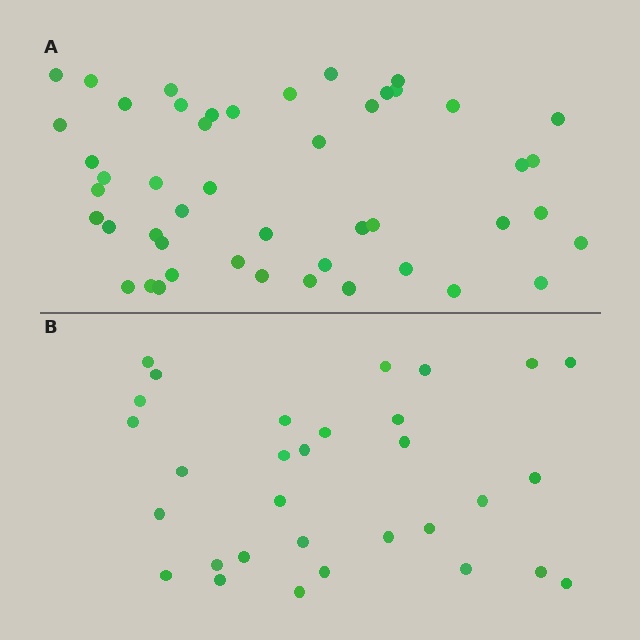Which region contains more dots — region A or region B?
Region A (the top region) has more dots.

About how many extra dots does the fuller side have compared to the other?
Region A has approximately 15 more dots than region B.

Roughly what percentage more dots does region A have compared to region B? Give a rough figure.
About 55% more.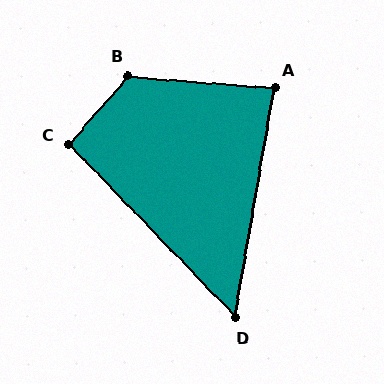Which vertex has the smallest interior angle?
D, at approximately 54 degrees.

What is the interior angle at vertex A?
Approximately 85 degrees (acute).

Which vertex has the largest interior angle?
B, at approximately 126 degrees.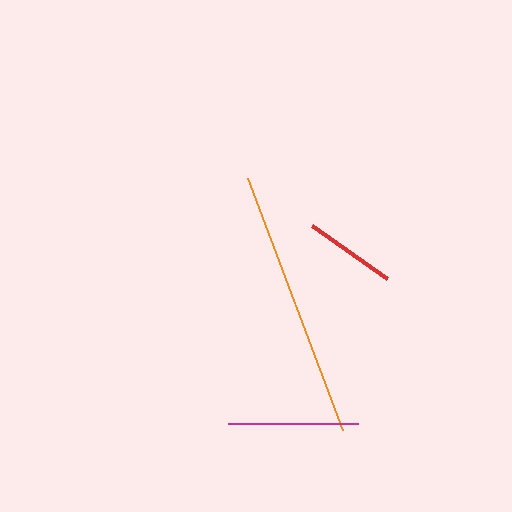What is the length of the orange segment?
The orange segment is approximately 270 pixels long.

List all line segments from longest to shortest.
From longest to shortest: orange, magenta, red.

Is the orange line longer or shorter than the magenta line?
The orange line is longer than the magenta line.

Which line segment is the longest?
The orange line is the longest at approximately 270 pixels.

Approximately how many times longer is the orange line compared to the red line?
The orange line is approximately 3.0 times the length of the red line.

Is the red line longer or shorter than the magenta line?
The magenta line is longer than the red line.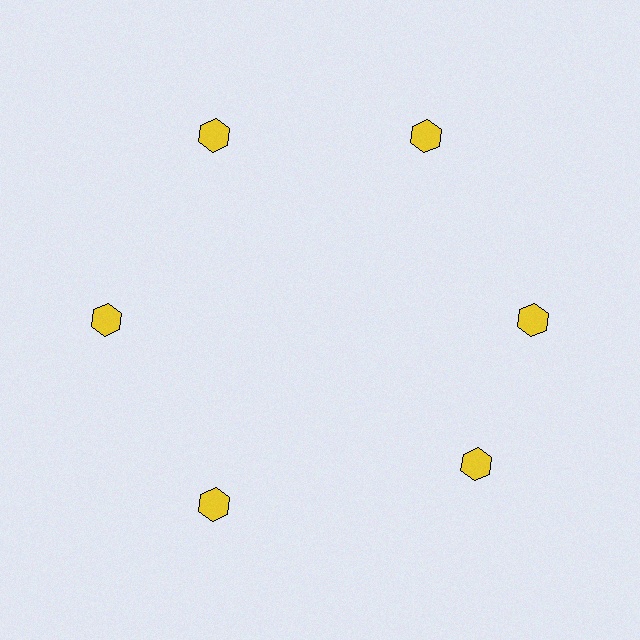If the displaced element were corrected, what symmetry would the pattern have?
It would have 6-fold rotational symmetry — the pattern would map onto itself every 60 degrees.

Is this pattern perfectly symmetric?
No. The 6 yellow hexagons are arranged in a ring, but one element near the 5 o'clock position is rotated out of alignment along the ring, breaking the 6-fold rotational symmetry.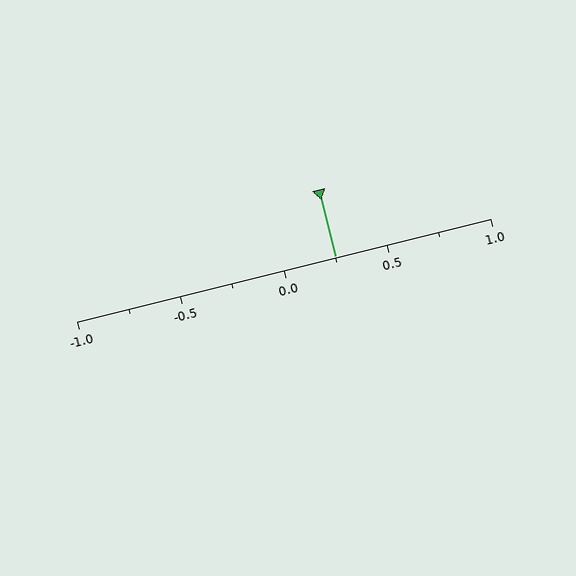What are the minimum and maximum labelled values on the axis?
The axis runs from -1.0 to 1.0.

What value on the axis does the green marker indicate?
The marker indicates approximately 0.25.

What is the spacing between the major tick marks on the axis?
The major ticks are spaced 0.5 apart.